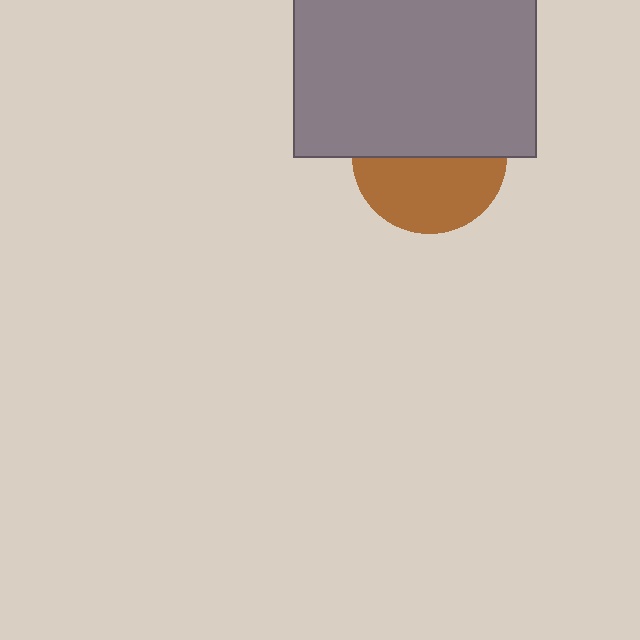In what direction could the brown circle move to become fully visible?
The brown circle could move down. That would shift it out from behind the gray rectangle entirely.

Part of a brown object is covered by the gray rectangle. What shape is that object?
It is a circle.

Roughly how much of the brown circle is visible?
About half of it is visible (roughly 49%).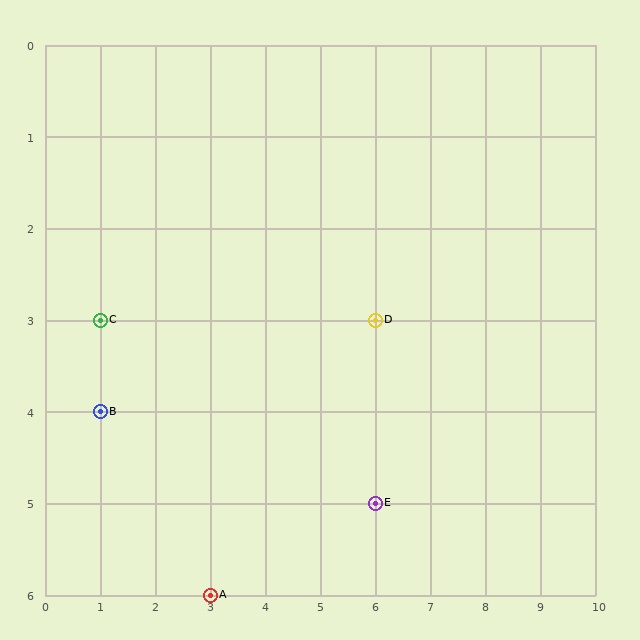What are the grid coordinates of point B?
Point B is at grid coordinates (1, 4).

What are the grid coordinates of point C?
Point C is at grid coordinates (1, 3).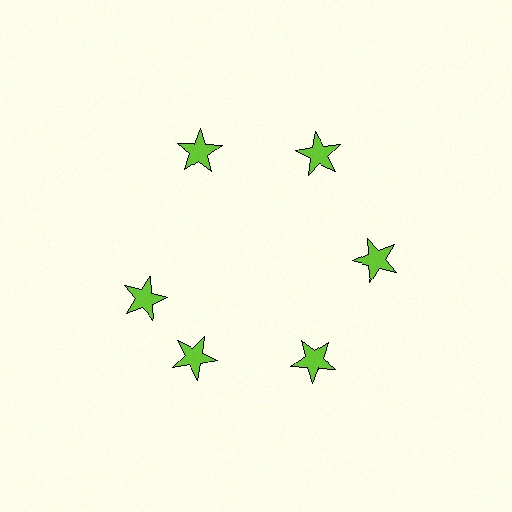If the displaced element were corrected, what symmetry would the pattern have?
It would have 6-fold rotational symmetry — the pattern would map onto itself every 60 degrees.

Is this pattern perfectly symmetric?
No. The 6 lime stars are arranged in a ring, but one element near the 9 o'clock position is rotated out of alignment along the ring, breaking the 6-fold rotational symmetry.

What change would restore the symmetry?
The symmetry would be restored by rotating it back into even spacing with its neighbors so that all 6 stars sit at equal angles and equal distance from the center.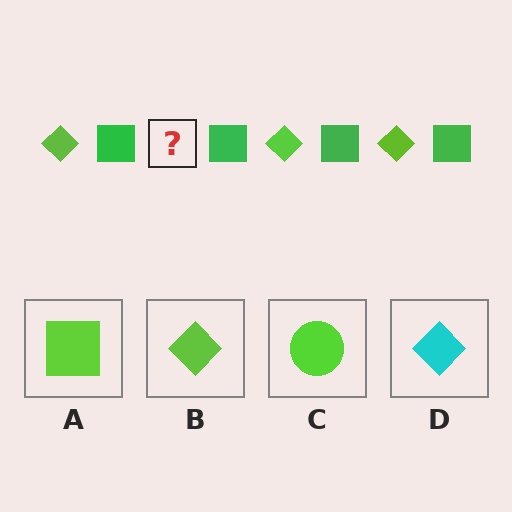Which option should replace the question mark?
Option B.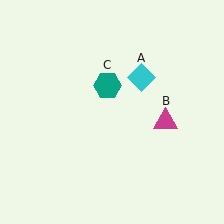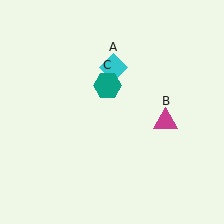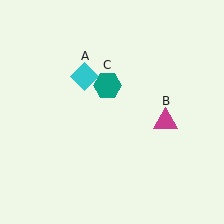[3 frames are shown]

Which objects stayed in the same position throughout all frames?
Magenta triangle (object B) and teal hexagon (object C) remained stationary.